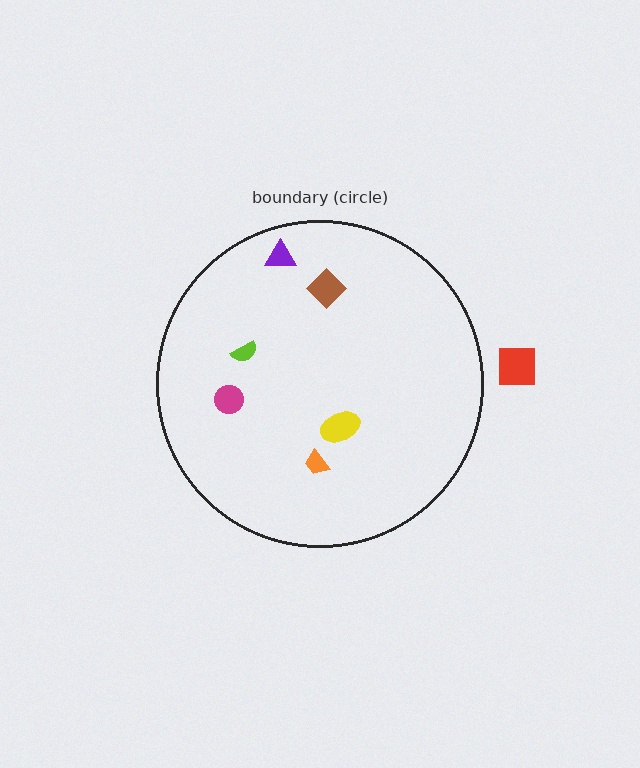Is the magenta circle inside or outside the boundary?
Inside.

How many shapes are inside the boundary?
6 inside, 1 outside.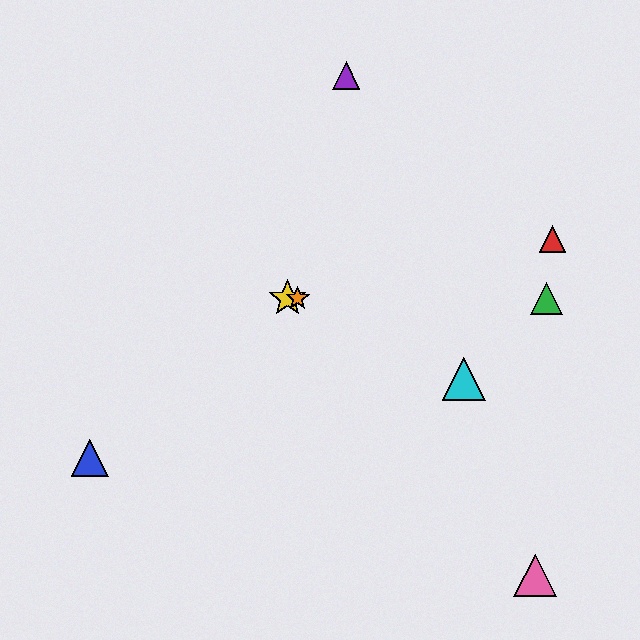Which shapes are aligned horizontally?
The green triangle, the yellow star, the orange star are aligned horizontally.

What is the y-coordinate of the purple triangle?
The purple triangle is at y≈75.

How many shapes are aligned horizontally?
3 shapes (the green triangle, the yellow star, the orange star) are aligned horizontally.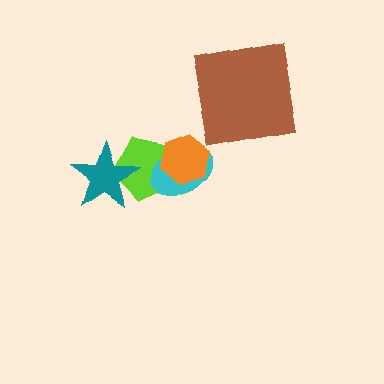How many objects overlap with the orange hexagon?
2 objects overlap with the orange hexagon.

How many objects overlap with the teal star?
1 object overlaps with the teal star.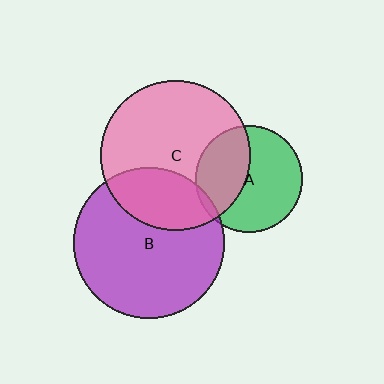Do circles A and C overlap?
Yes.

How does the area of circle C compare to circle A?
Approximately 1.9 times.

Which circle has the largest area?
Circle B (purple).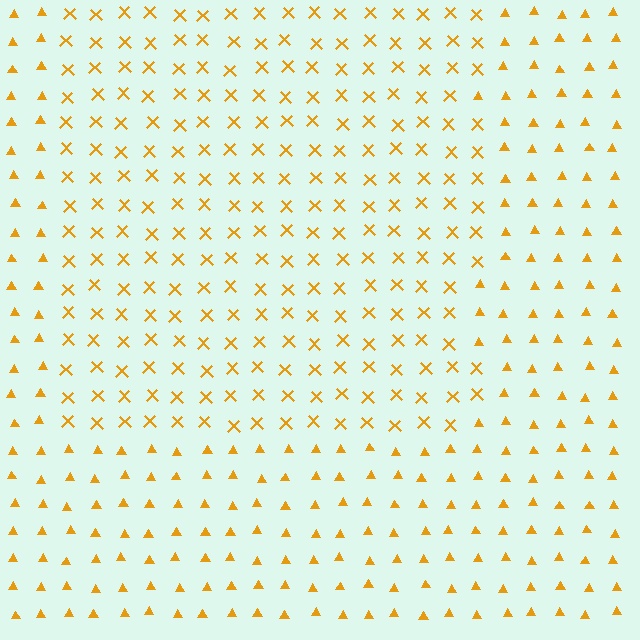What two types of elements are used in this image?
The image uses X marks inside the rectangle region and triangles outside it.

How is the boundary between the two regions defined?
The boundary is defined by a change in element shape: X marks inside vs. triangles outside. All elements share the same color and spacing.